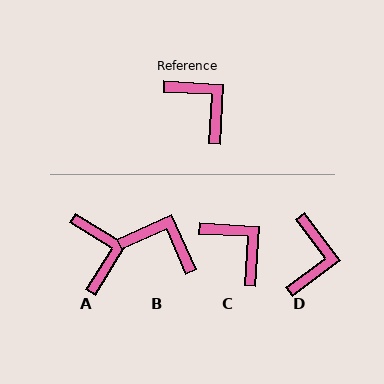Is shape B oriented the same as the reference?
No, it is off by about 27 degrees.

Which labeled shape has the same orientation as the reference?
C.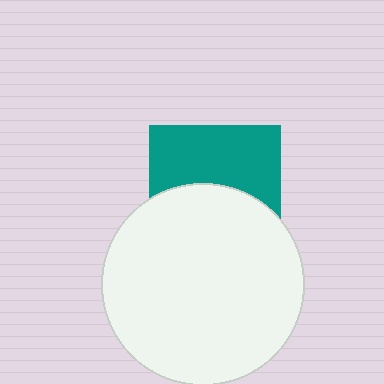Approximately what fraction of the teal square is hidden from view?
Roughly 50% of the teal square is hidden behind the white circle.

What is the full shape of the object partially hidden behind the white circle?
The partially hidden object is a teal square.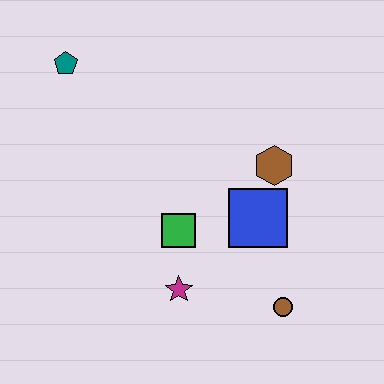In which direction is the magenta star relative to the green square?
The magenta star is below the green square.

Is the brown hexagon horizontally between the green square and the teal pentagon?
No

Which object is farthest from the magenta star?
The teal pentagon is farthest from the magenta star.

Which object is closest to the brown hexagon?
The blue square is closest to the brown hexagon.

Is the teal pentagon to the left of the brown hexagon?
Yes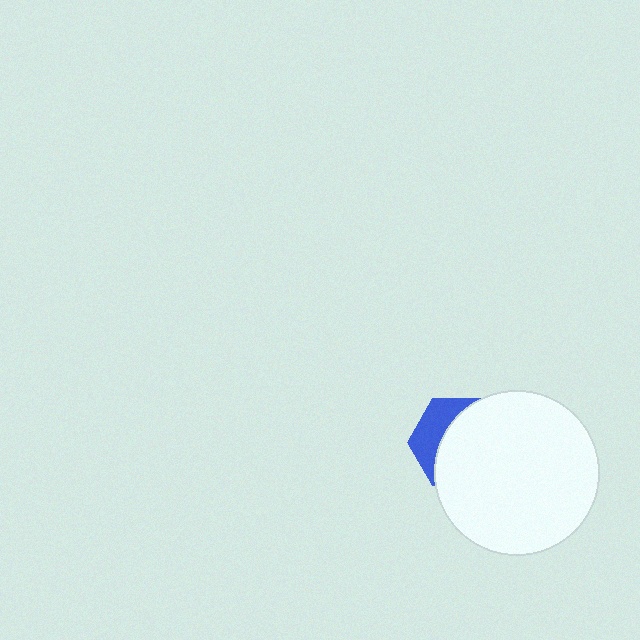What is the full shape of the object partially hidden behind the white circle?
The partially hidden object is a blue hexagon.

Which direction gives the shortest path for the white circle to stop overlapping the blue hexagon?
Moving right gives the shortest separation.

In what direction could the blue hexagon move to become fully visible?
The blue hexagon could move left. That would shift it out from behind the white circle entirely.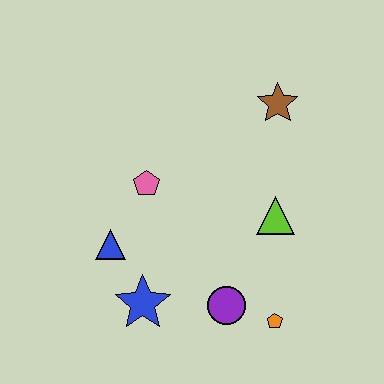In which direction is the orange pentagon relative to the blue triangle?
The orange pentagon is to the right of the blue triangle.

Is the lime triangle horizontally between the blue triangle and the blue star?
No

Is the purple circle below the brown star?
Yes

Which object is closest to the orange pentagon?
The purple circle is closest to the orange pentagon.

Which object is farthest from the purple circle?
The brown star is farthest from the purple circle.